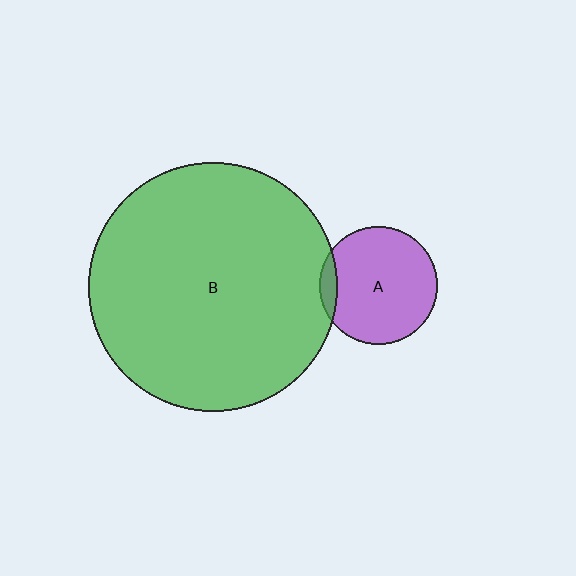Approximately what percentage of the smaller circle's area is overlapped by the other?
Approximately 10%.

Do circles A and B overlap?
Yes.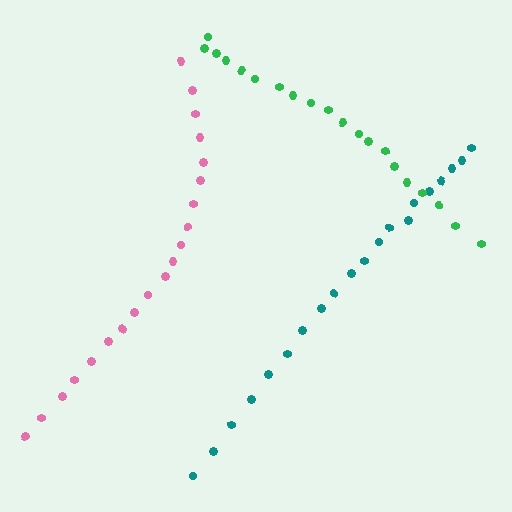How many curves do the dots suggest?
There are 3 distinct paths.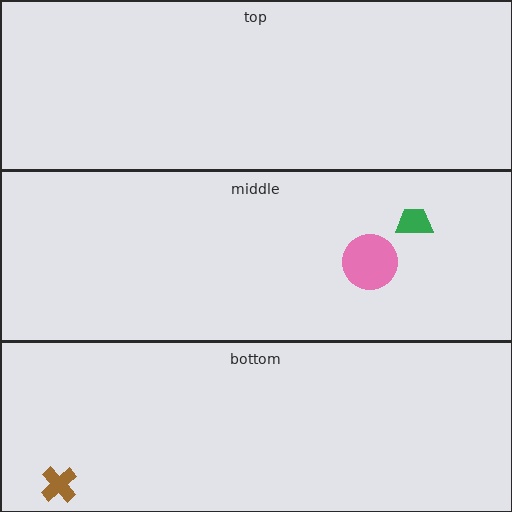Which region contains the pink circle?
The middle region.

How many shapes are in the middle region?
2.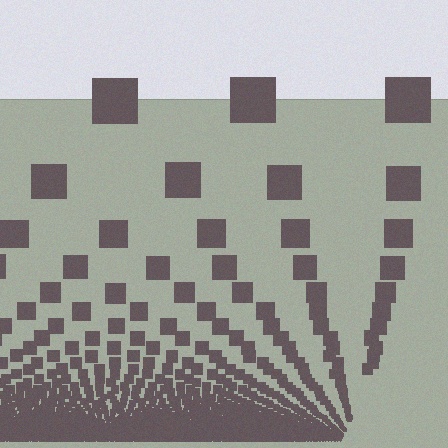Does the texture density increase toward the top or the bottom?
Density increases toward the bottom.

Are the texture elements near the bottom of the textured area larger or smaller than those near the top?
Smaller. The gradient is inverted — elements near the bottom are smaller and denser.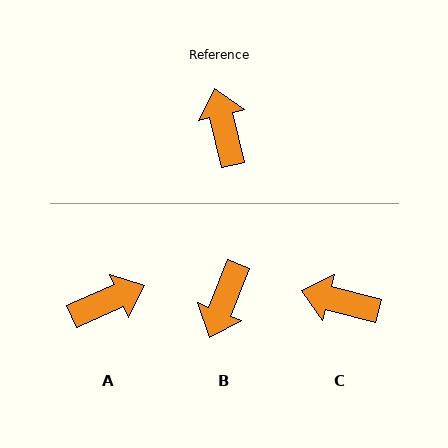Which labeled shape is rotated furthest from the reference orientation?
B, about 144 degrees away.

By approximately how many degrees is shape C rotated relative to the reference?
Approximately 62 degrees counter-clockwise.